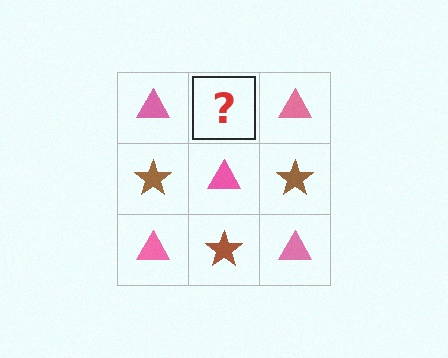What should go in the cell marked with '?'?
The missing cell should contain a brown star.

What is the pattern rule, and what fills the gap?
The rule is that it alternates pink triangle and brown star in a checkerboard pattern. The gap should be filled with a brown star.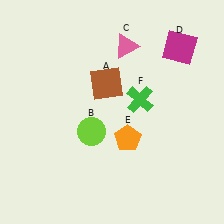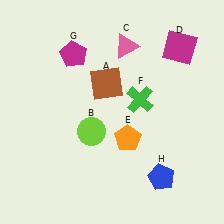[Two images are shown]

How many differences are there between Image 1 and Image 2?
There are 2 differences between the two images.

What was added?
A magenta pentagon (G), a blue pentagon (H) were added in Image 2.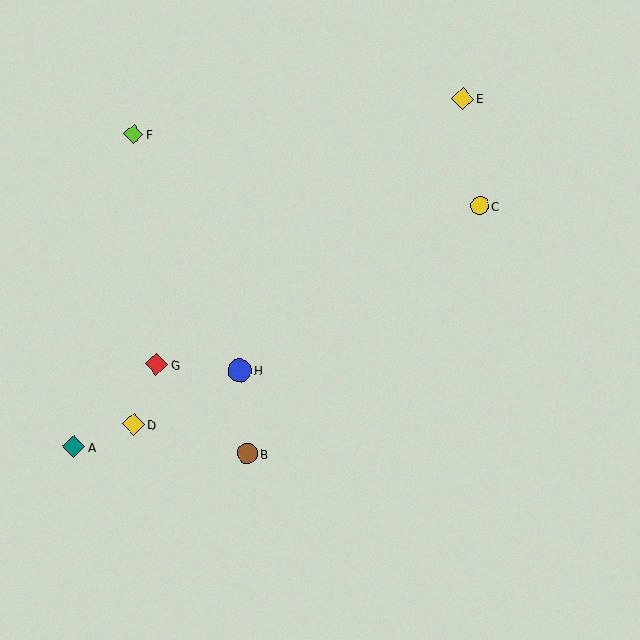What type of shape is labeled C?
Shape C is a yellow circle.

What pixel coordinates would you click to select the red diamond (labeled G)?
Click at (157, 364) to select the red diamond G.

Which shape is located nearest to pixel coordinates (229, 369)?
The blue circle (labeled H) at (239, 371) is nearest to that location.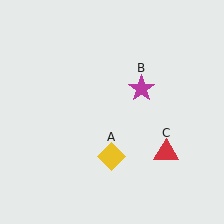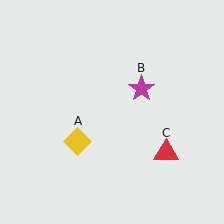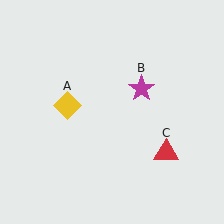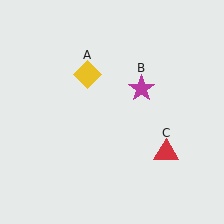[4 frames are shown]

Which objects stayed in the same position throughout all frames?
Magenta star (object B) and red triangle (object C) remained stationary.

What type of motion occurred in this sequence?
The yellow diamond (object A) rotated clockwise around the center of the scene.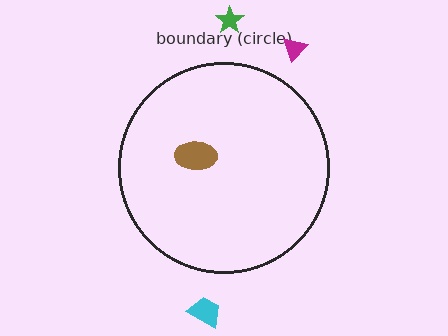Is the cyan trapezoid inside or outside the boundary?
Outside.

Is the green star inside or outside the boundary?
Outside.